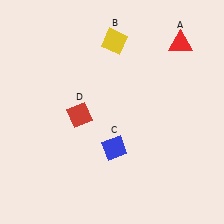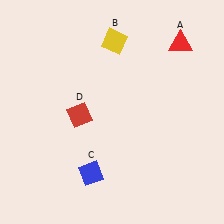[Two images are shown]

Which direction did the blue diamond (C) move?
The blue diamond (C) moved down.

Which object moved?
The blue diamond (C) moved down.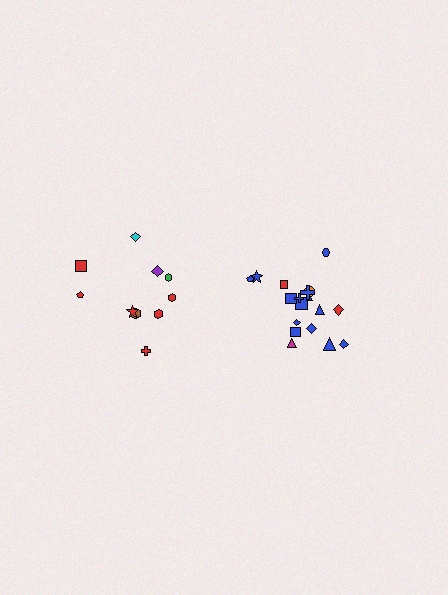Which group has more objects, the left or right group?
The right group.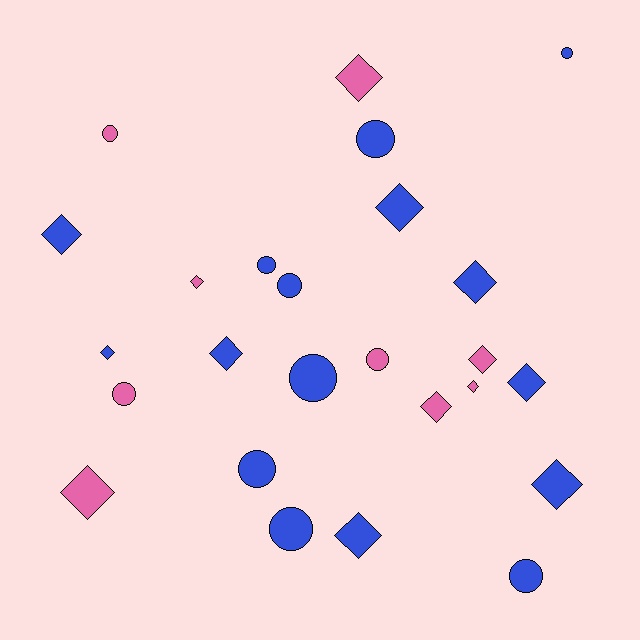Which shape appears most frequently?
Diamond, with 14 objects.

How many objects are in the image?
There are 25 objects.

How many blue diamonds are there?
There are 8 blue diamonds.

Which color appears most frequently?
Blue, with 16 objects.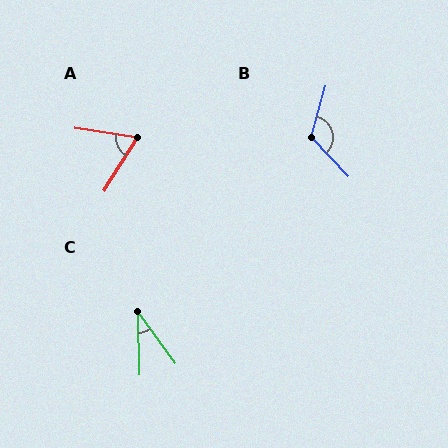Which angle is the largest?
B, at approximately 121 degrees.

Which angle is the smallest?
C, at approximately 34 degrees.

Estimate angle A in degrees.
Approximately 66 degrees.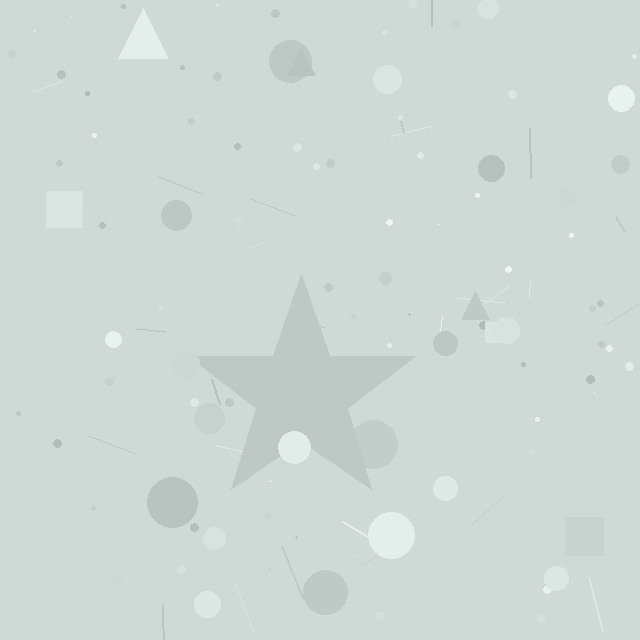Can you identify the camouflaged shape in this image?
The camouflaged shape is a star.